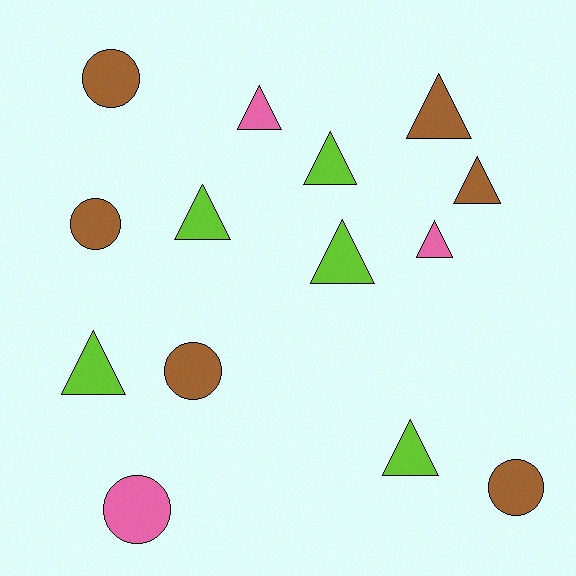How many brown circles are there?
There are 4 brown circles.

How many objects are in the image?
There are 14 objects.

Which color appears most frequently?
Brown, with 6 objects.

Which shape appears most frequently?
Triangle, with 9 objects.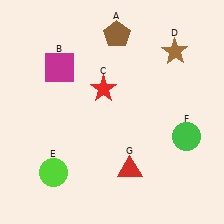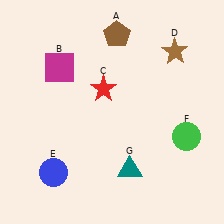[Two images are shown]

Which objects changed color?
E changed from lime to blue. G changed from red to teal.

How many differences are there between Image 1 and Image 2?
There are 2 differences between the two images.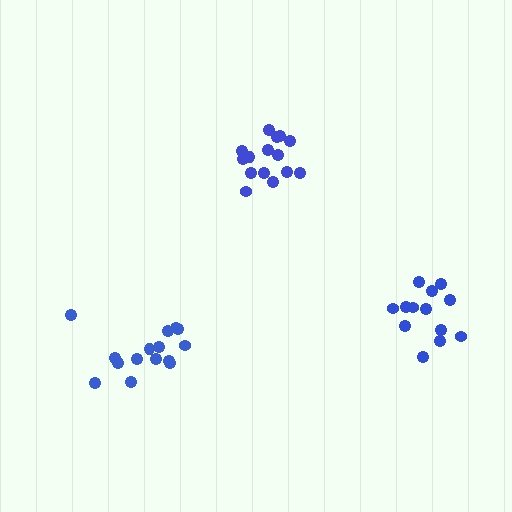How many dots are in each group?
Group 1: 15 dots, Group 2: 15 dots, Group 3: 13 dots (43 total).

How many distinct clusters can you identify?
There are 3 distinct clusters.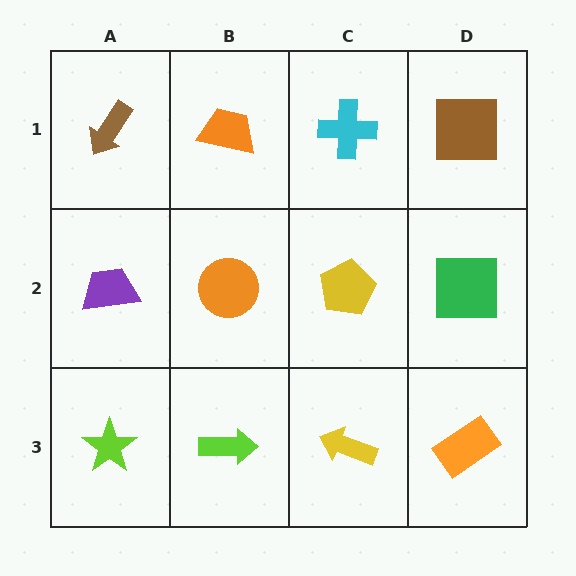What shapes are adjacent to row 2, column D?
A brown square (row 1, column D), an orange rectangle (row 3, column D), a yellow pentagon (row 2, column C).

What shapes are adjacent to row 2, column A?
A brown arrow (row 1, column A), a lime star (row 3, column A), an orange circle (row 2, column B).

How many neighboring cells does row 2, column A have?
3.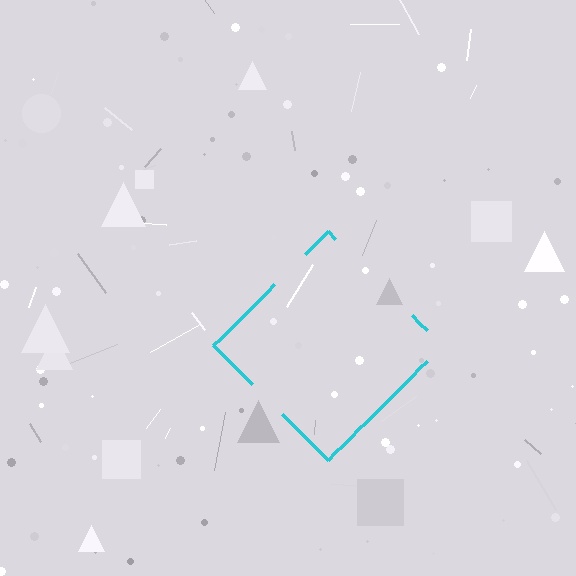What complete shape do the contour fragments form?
The contour fragments form a diamond.